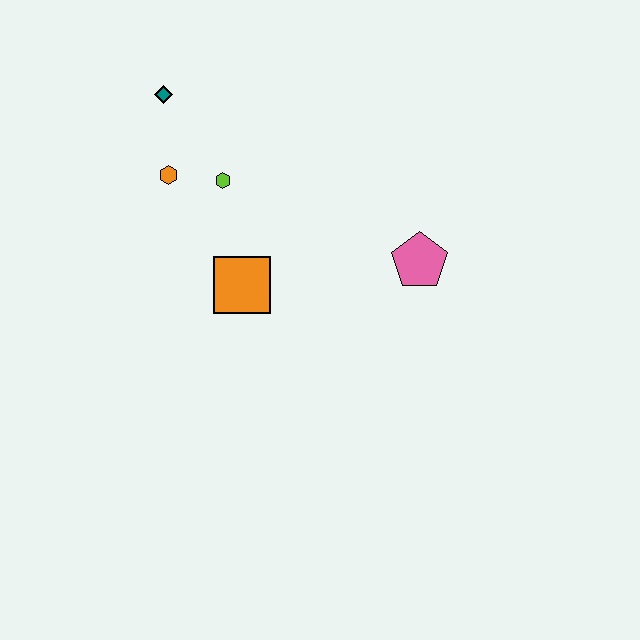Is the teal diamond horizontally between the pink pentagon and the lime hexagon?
No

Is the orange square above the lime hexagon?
No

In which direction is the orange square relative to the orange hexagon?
The orange square is below the orange hexagon.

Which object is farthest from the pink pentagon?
The teal diamond is farthest from the pink pentagon.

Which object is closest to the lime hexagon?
The orange hexagon is closest to the lime hexagon.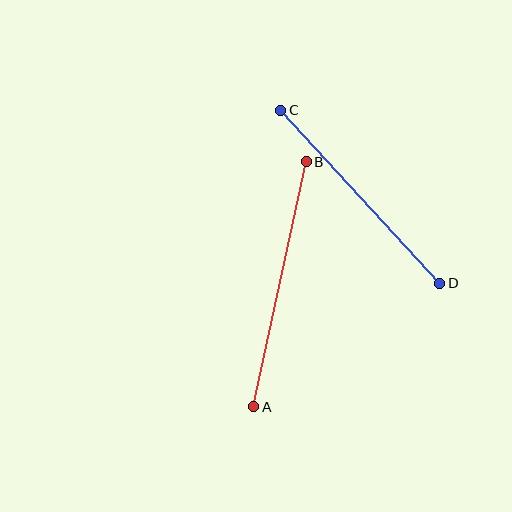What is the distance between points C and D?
The distance is approximately 235 pixels.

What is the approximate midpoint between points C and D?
The midpoint is at approximately (360, 197) pixels.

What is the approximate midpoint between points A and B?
The midpoint is at approximately (280, 284) pixels.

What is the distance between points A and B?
The distance is approximately 251 pixels.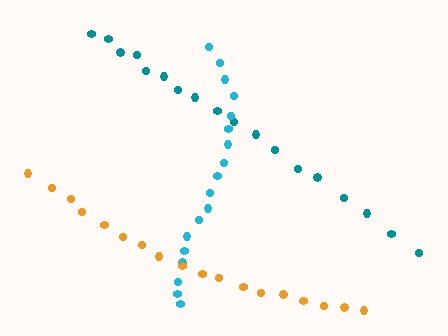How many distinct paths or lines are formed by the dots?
There are 3 distinct paths.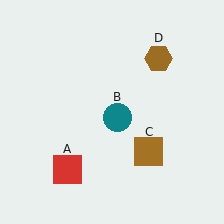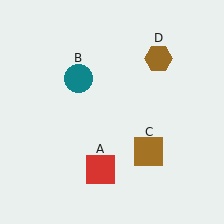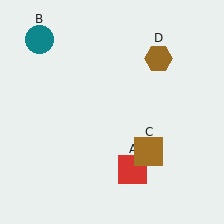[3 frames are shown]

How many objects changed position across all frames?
2 objects changed position: red square (object A), teal circle (object B).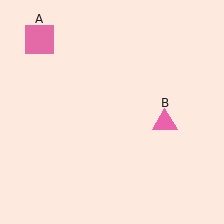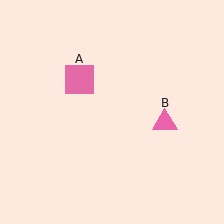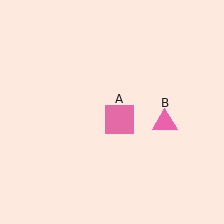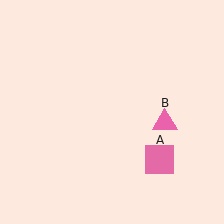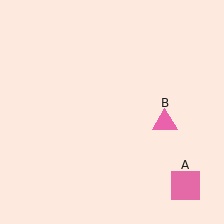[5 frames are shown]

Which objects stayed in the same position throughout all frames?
Pink triangle (object B) remained stationary.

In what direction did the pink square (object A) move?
The pink square (object A) moved down and to the right.